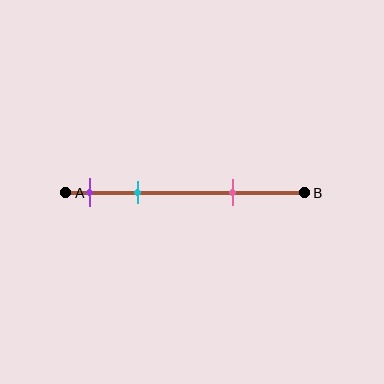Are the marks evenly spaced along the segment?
No, the marks are not evenly spaced.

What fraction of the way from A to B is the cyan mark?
The cyan mark is approximately 30% (0.3) of the way from A to B.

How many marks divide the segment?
There are 3 marks dividing the segment.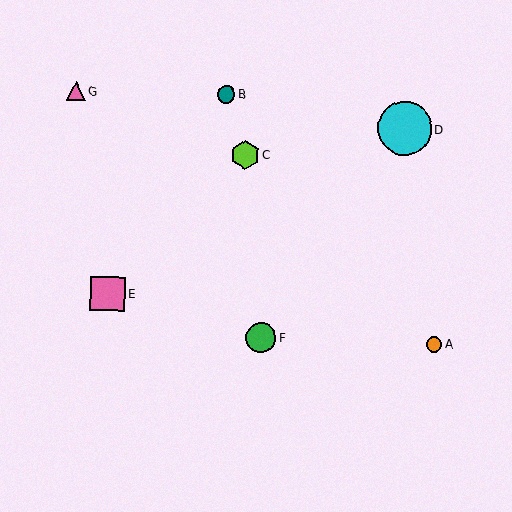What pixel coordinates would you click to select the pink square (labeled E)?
Click at (108, 294) to select the pink square E.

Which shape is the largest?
The cyan circle (labeled D) is the largest.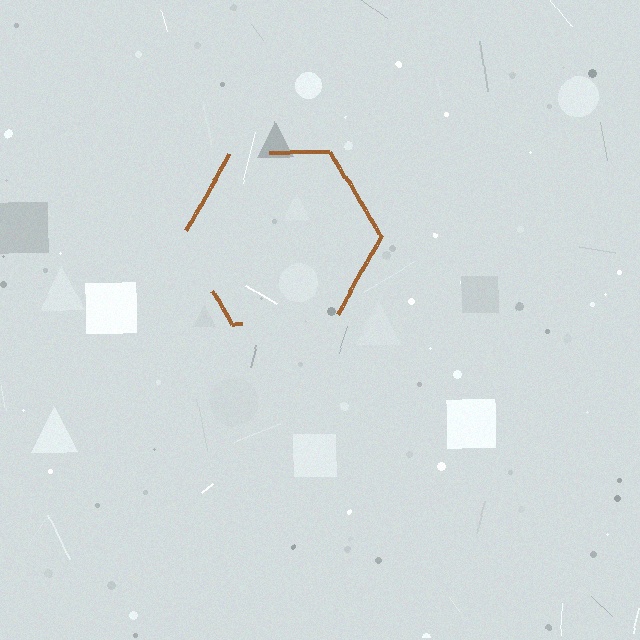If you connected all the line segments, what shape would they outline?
They would outline a hexagon.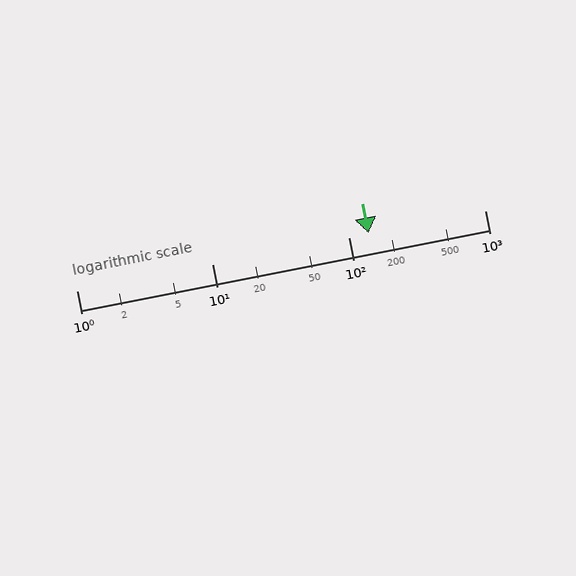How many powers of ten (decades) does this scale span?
The scale spans 3 decades, from 1 to 1000.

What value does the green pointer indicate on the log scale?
The pointer indicates approximately 140.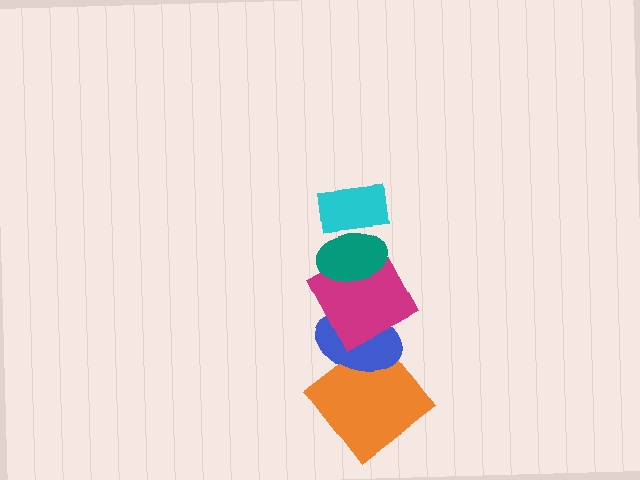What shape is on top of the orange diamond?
The blue ellipse is on top of the orange diamond.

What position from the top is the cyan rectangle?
The cyan rectangle is 1st from the top.